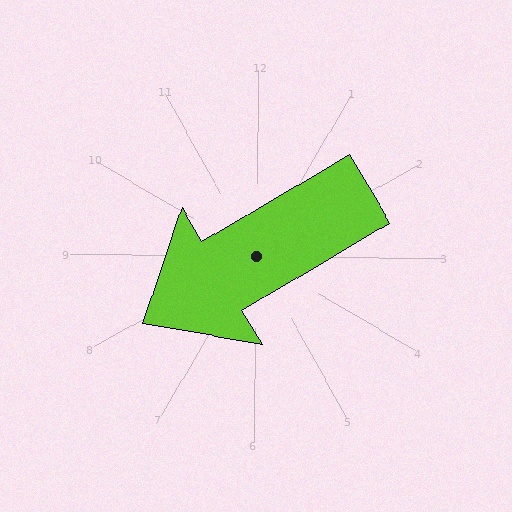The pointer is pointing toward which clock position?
Roughly 8 o'clock.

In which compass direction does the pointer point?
Southwest.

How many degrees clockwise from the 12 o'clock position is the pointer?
Approximately 239 degrees.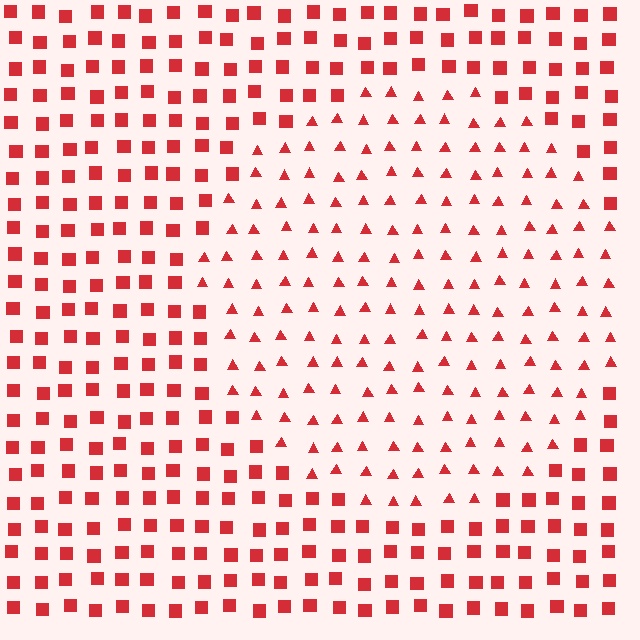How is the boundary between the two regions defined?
The boundary is defined by a change in element shape: triangles inside vs. squares outside. All elements share the same color and spacing.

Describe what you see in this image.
The image is filled with small red elements arranged in a uniform grid. A circle-shaped region contains triangles, while the surrounding area contains squares. The boundary is defined purely by the change in element shape.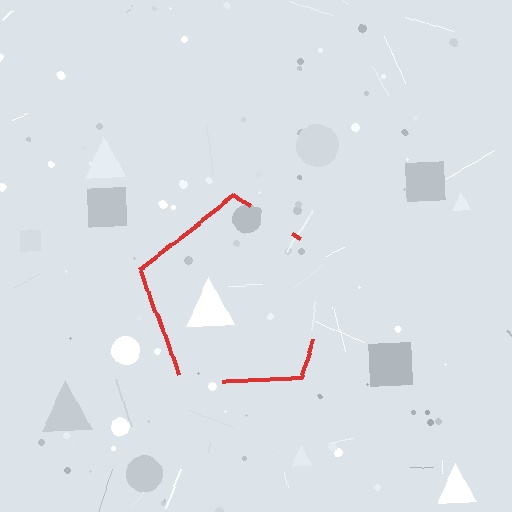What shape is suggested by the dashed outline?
The dashed outline suggests a pentagon.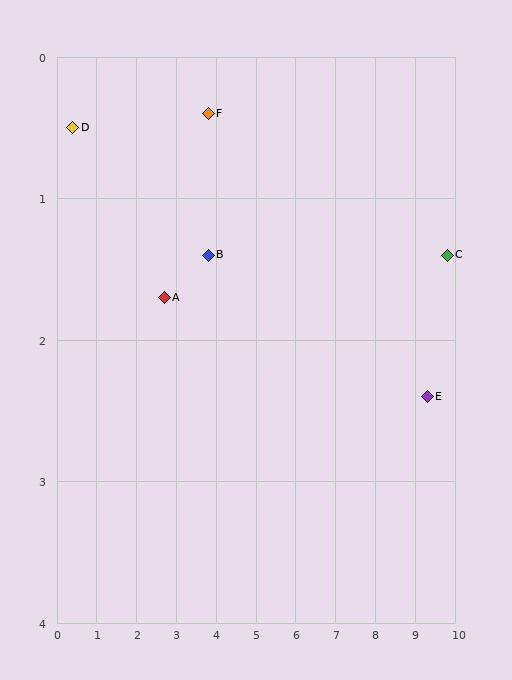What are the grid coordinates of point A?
Point A is at approximately (2.7, 1.7).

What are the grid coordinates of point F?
Point F is at approximately (3.8, 0.4).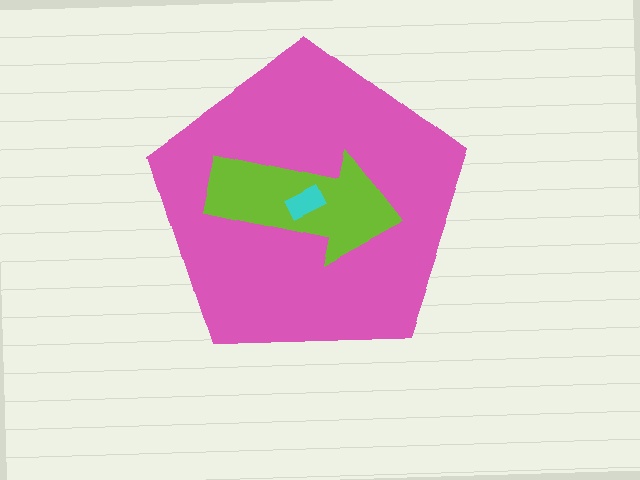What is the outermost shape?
The pink pentagon.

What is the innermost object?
The cyan rectangle.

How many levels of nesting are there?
3.